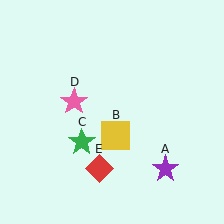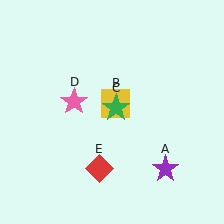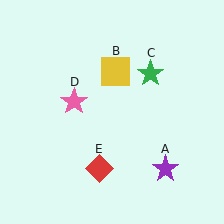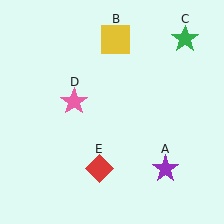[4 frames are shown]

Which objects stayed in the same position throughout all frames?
Purple star (object A) and pink star (object D) and red diamond (object E) remained stationary.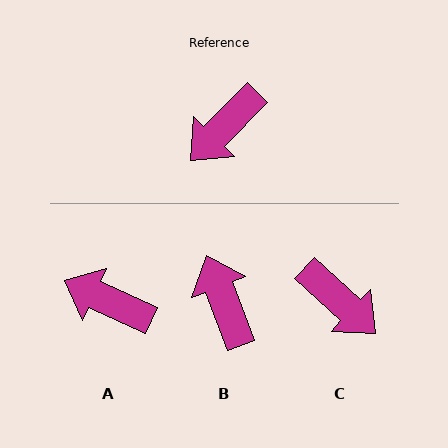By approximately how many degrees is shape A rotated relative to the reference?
Approximately 70 degrees clockwise.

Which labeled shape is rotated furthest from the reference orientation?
B, about 114 degrees away.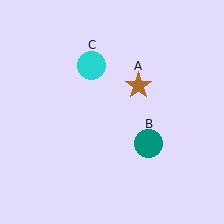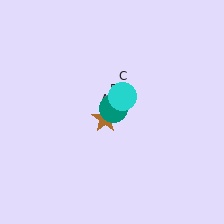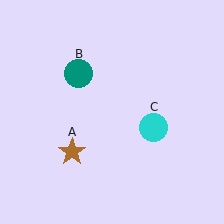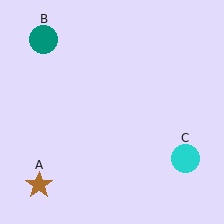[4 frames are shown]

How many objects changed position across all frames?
3 objects changed position: brown star (object A), teal circle (object B), cyan circle (object C).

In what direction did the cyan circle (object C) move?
The cyan circle (object C) moved down and to the right.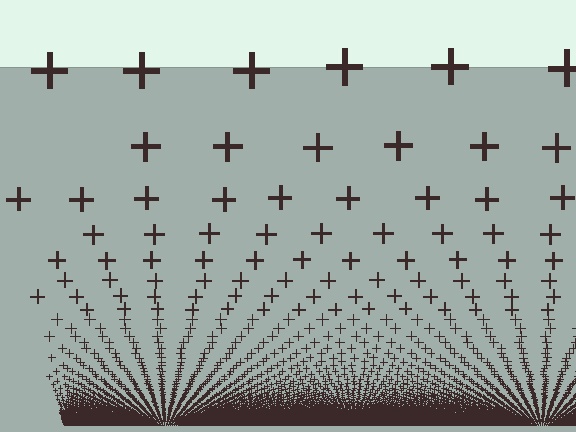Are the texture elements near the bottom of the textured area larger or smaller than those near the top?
Smaller. The gradient is inverted — elements near the bottom are smaller and denser.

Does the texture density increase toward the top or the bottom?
Density increases toward the bottom.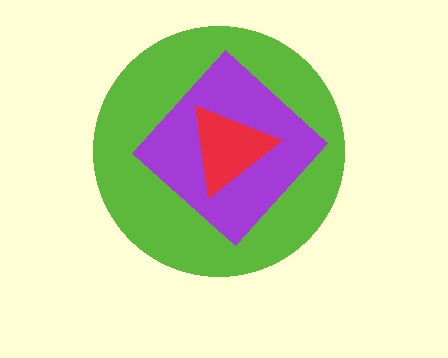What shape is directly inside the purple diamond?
The red triangle.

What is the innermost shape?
The red triangle.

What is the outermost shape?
The lime circle.